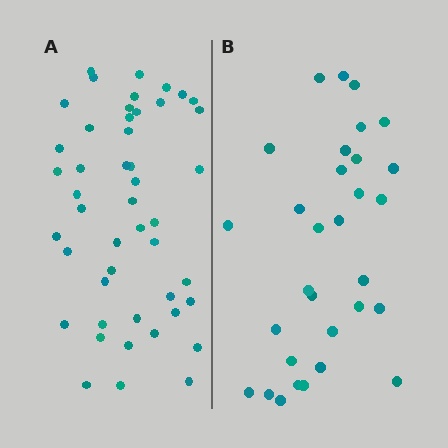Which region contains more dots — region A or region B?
Region A (the left region) has more dots.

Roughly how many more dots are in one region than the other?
Region A has approximately 15 more dots than region B.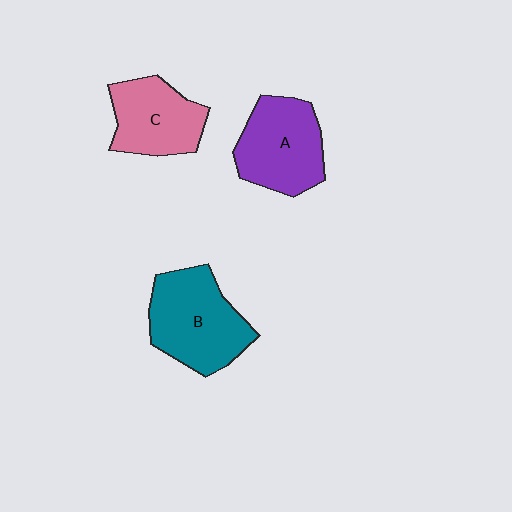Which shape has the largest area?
Shape B (teal).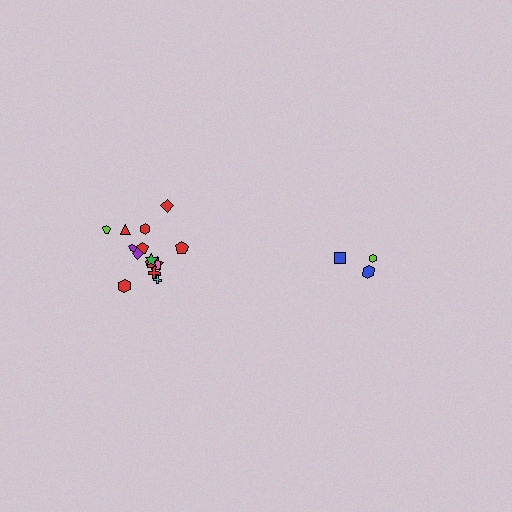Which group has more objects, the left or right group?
The left group.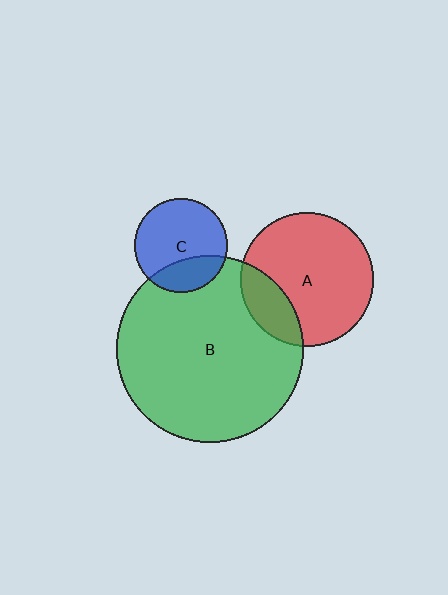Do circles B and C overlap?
Yes.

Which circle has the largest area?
Circle B (green).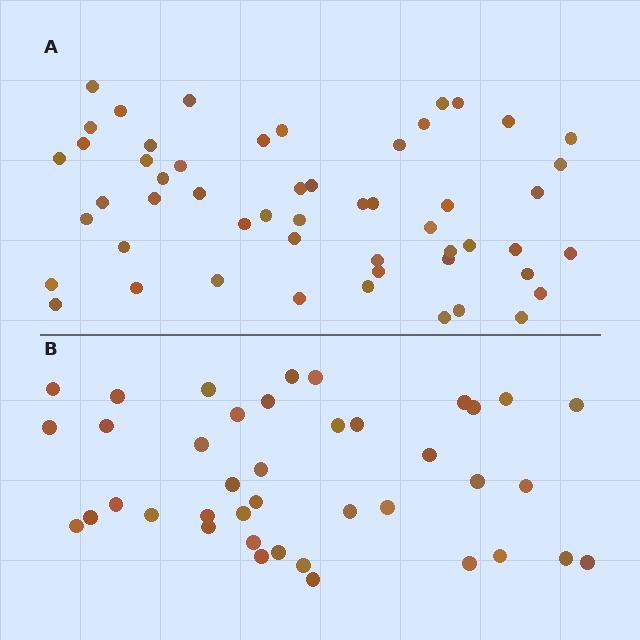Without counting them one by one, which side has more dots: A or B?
Region A (the top region) has more dots.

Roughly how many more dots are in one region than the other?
Region A has approximately 15 more dots than region B.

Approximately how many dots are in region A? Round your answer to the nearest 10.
About 50 dots. (The exact count is 53, which rounds to 50.)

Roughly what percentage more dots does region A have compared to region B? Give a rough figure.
About 30% more.